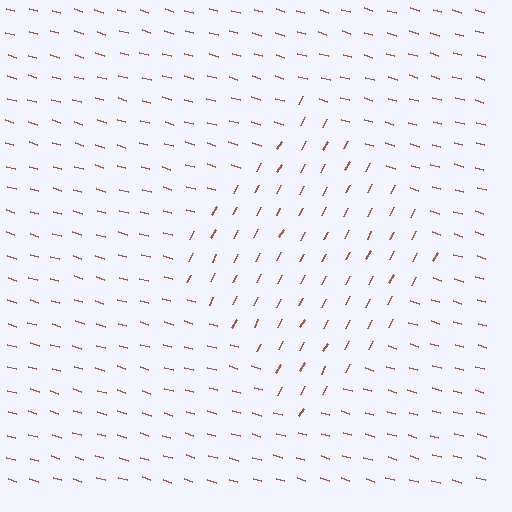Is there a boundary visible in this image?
Yes, there is a texture boundary formed by a change in line orientation.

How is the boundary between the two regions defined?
The boundary is defined purely by a change in line orientation (approximately 78 degrees difference). All lines are the same color and thickness.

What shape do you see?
I see a diamond.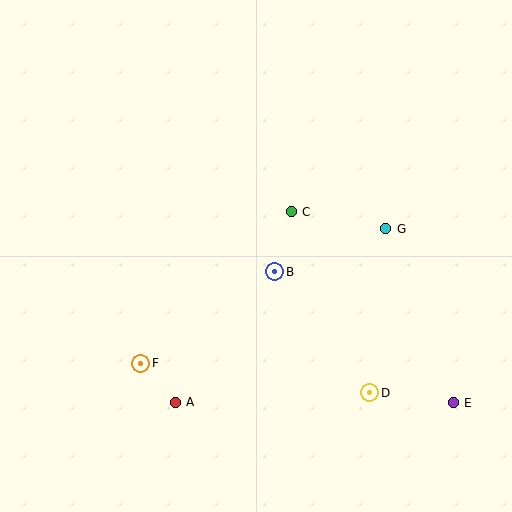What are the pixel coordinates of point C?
Point C is at (291, 212).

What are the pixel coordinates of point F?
Point F is at (141, 363).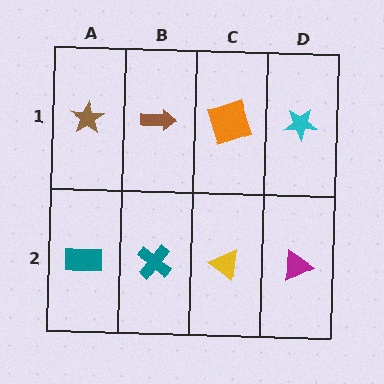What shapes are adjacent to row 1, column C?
A yellow triangle (row 2, column C), a brown arrow (row 1, column B), a cyan star (row 1, column D).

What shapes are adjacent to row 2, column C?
An orange square (row 1, column C), a teal cross (row 2, column B), a magenta triangle (row 2, column D).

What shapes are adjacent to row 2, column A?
A brown star (row 1, column A), a teal cross (row 2, column B).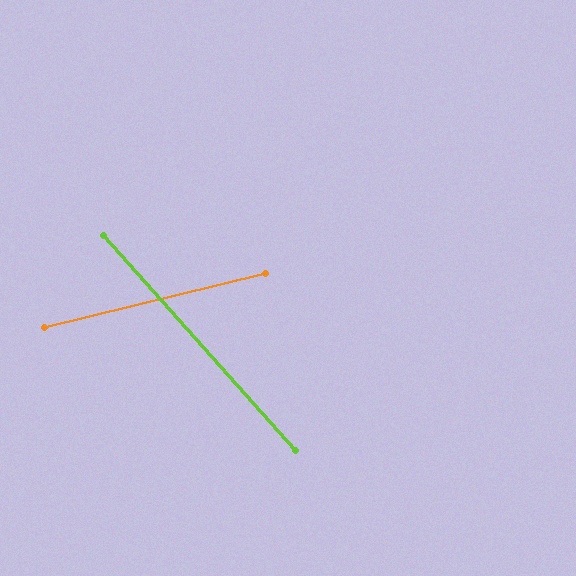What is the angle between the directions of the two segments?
Approximately 62 degrees.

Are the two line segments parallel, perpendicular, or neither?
Neither parallel nor perpendicular — they differ by about 62°.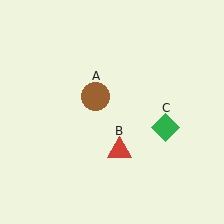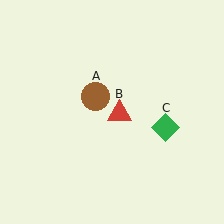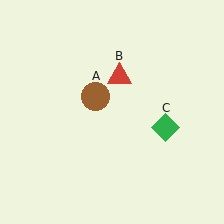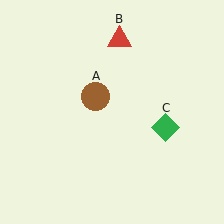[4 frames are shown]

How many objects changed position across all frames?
1 object changed position: red triangle (object B).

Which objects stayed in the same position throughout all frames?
Brown circle (object A) and green diamond (object C) remained stationary.